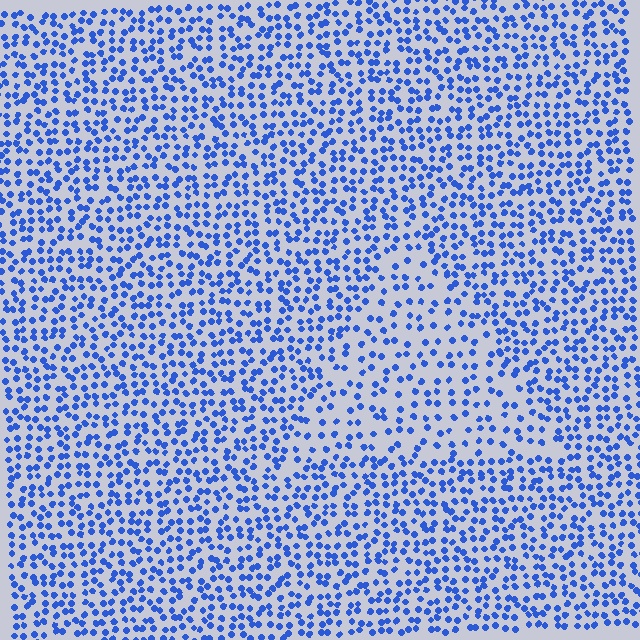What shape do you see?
I see a triangle.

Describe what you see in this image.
The image contains small blue elements arranged at two different densities. A triangle-shaped region is visible where the elements are less densely packed than the surrounding area.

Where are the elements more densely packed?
The elements are more densely packed outside the triangle boundary.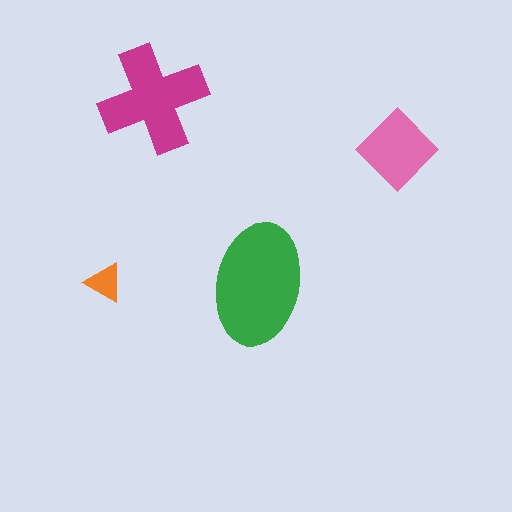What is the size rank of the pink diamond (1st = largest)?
3rd.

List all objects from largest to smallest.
The green ellipse, the magenta cross, the pink diamond, the orange triangle.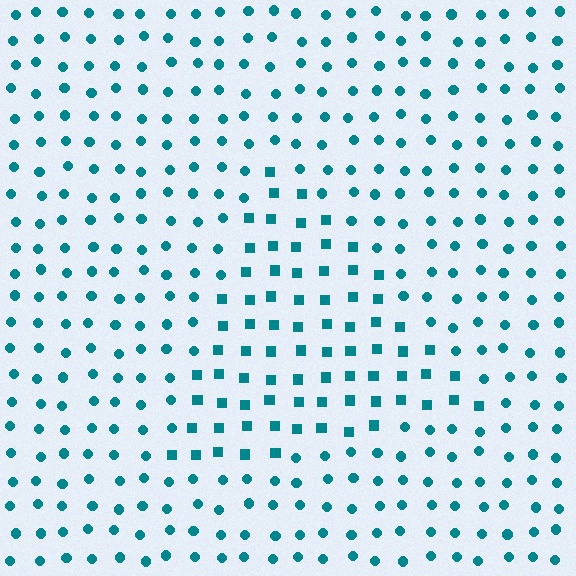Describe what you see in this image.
The image is filled with small teal elements arranged in a uniform grid. A triangle-shaped region contains squares, while the surrounding area contains circles. The boundary is defined purely by the change in element shape.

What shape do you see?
I see a triangle.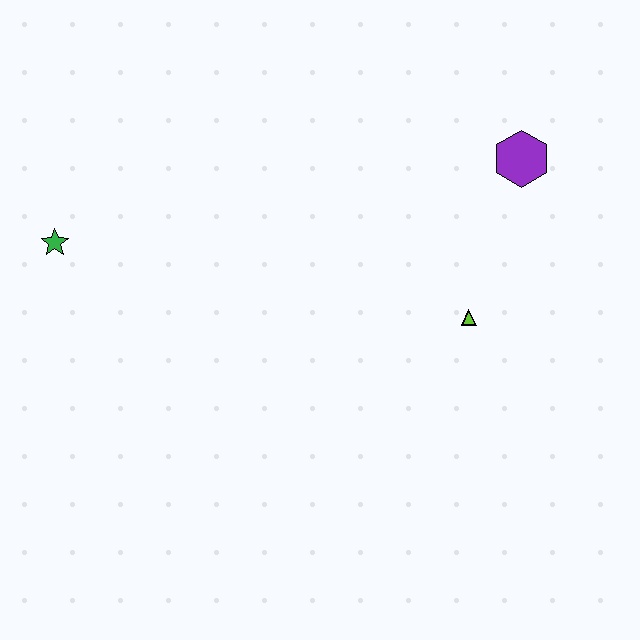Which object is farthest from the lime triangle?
The green star is farthest from the lime triangle.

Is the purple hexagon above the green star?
Yes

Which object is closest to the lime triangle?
The purple hexagon is closest to the lime triangle.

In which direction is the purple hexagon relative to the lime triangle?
The purple hexagon is above the lime triangle.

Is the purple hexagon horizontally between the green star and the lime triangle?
No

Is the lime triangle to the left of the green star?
No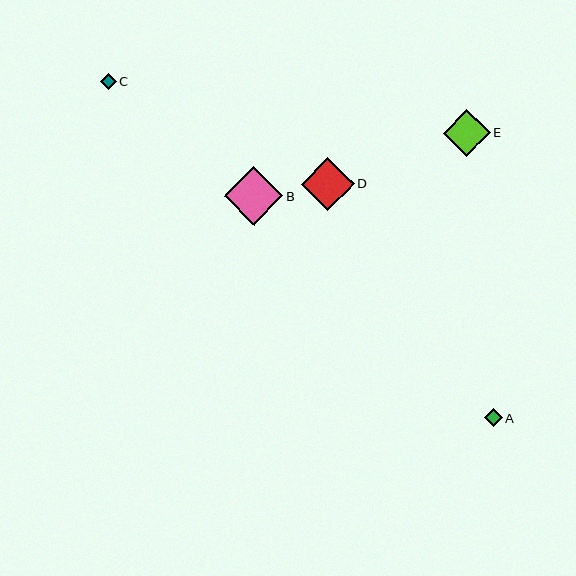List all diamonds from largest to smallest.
From largest to smallest: B, D, E, A, C.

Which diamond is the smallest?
Diamond C is the smallest with a size of approximately 16 pixels.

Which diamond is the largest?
Diamond B is the largest with a size of approximately 59 pixels.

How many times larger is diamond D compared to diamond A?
Diamond D is approximately 3.0 times the size of diamond A.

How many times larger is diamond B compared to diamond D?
Diamond B is approximately 1.1 times the size of diamond D.